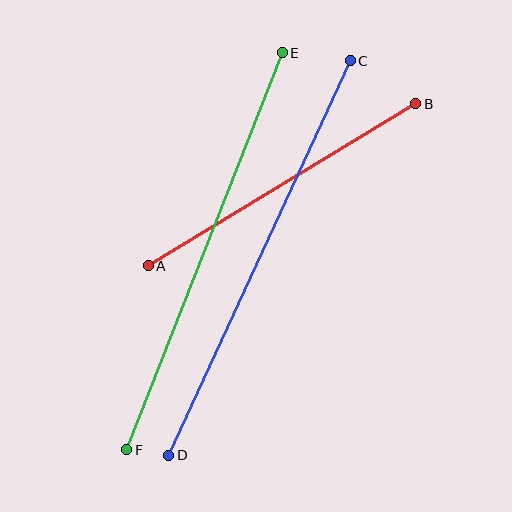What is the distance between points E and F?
The distance is approximately 427 pixels.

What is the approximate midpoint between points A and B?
The midpoint is at approximately (282, 185) pixels.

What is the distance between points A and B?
The distance is approximately 312 pixels.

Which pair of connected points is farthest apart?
Points C and D are farthest apart.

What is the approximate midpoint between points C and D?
The midpoint is at approximately (259, 258) pixels.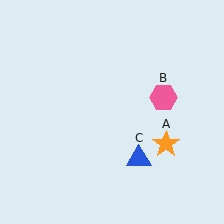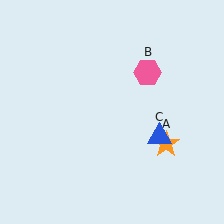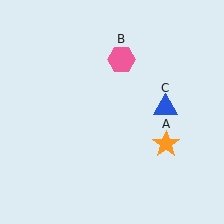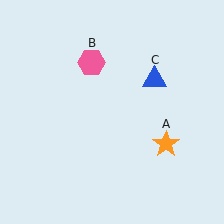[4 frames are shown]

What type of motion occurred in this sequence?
The pink hexagon (object B), blue triangle (object C) rotated counterclockwise around the center of the scene.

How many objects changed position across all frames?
2 objects changed position: pink hexagon (object B), blue triangle (object C).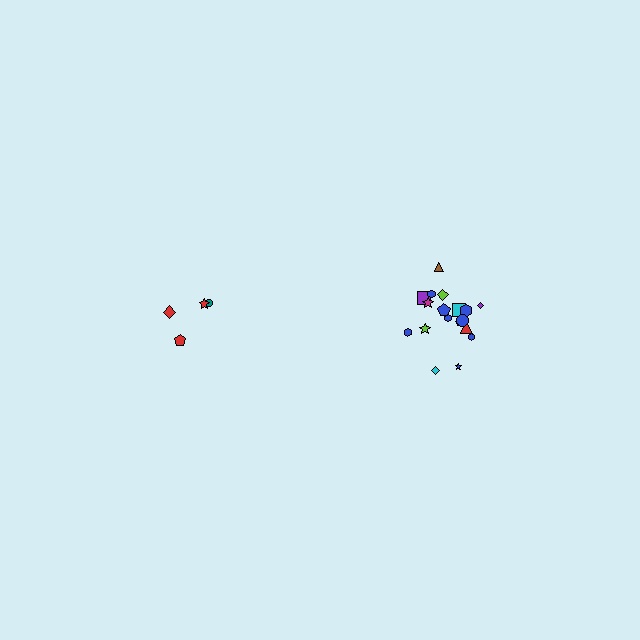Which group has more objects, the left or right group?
The right group.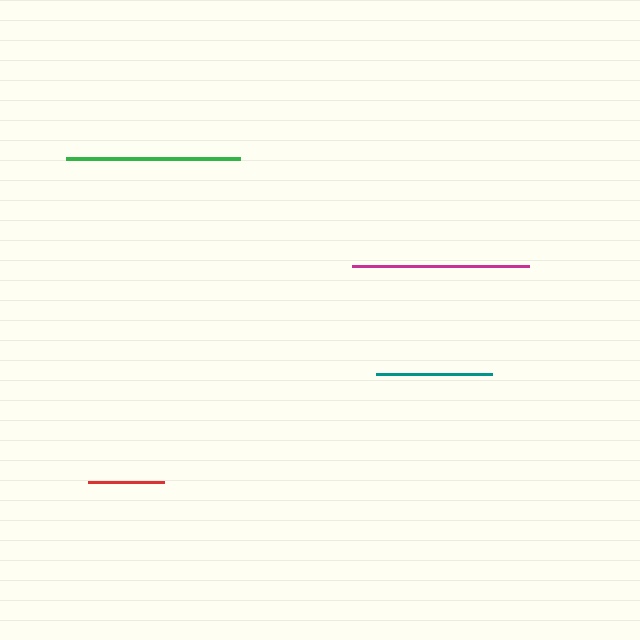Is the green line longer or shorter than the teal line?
The green line is longer than the teal line.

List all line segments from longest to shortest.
From longest to shortest: magenta, green, teal, red.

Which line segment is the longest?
The magenta line is the longest at approximately 176 pixels.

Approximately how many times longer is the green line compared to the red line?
The green line is approximately 2.3 times the length of the red line.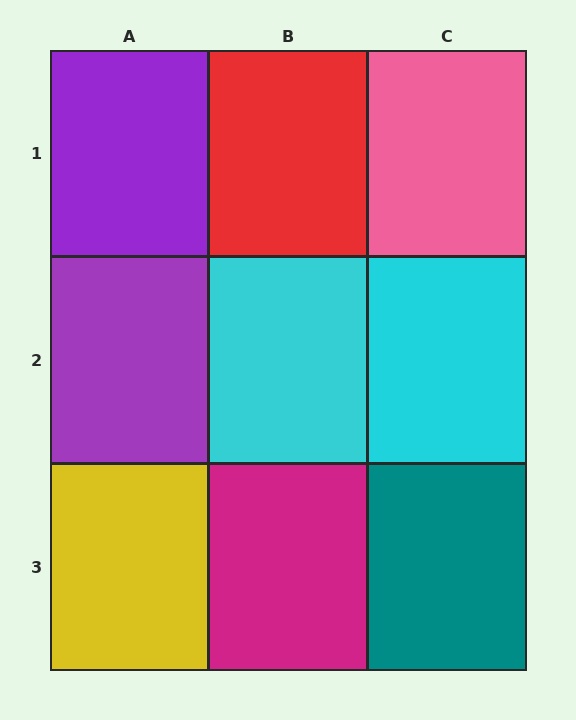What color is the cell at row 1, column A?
Purple.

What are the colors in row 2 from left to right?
Purple, cyan, cyan.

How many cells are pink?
1 cell is pink.